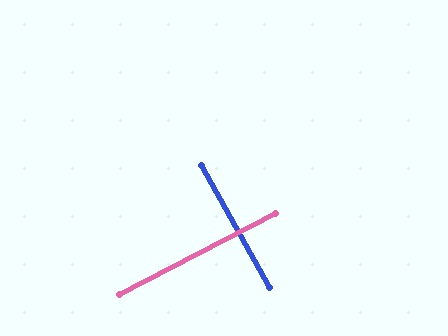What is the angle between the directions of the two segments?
Approximately 88 degrees.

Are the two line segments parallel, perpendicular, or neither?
Perpendicular — they meet at approximately 88°.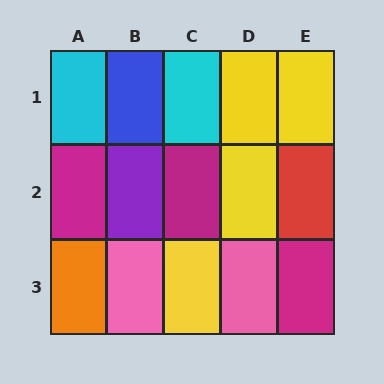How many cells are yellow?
4 cells are yellow.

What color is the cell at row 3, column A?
Orange.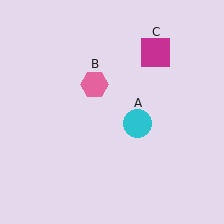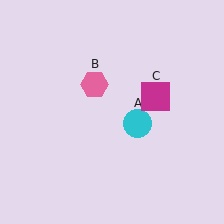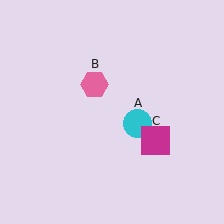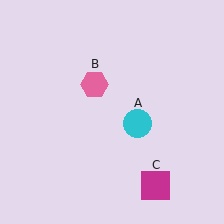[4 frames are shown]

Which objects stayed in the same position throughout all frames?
Cyan circle (object A) and pink hexagon (object B) remained stationary.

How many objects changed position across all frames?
1 object changed position: magenta square (object C).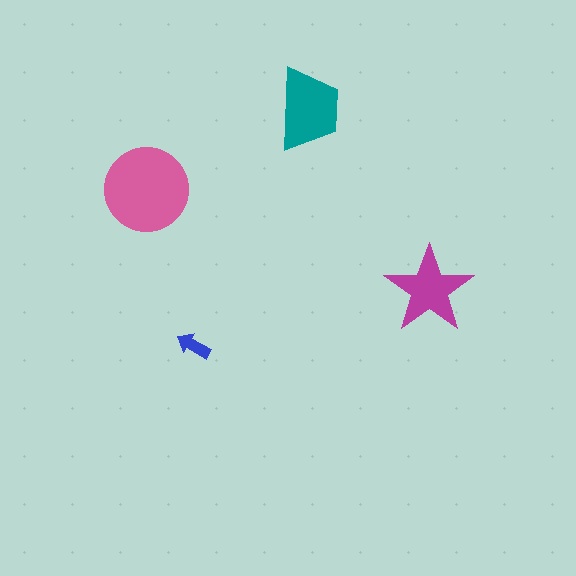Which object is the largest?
The pink circle.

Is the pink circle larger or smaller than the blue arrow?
Larger.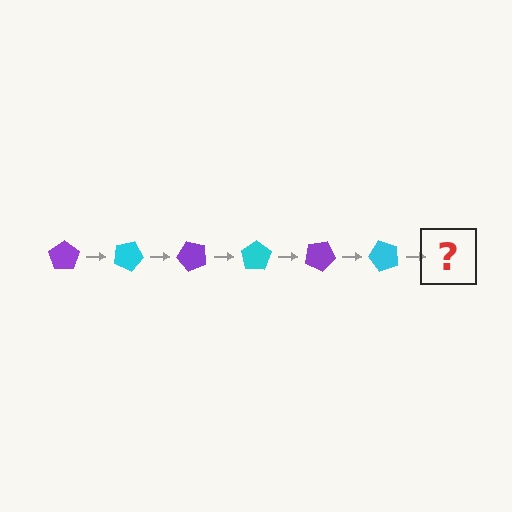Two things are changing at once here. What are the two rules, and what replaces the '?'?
The two rules are that it rotates 25 degrees each step and the color cycles through purple and cyan. The '?' should be a purple pentagon, rotated 150 degrees from the start.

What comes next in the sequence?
The next element should be a purple pentagon, rotated 150 degrees from the start.